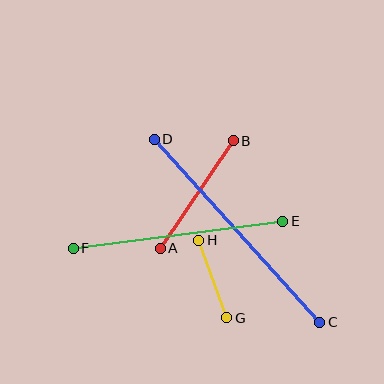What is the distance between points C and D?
The distance is approximately 247 pixels.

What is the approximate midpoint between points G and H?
The midpoint is at approximately (213, 279) pixels.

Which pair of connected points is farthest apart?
Points C and D are farthest apart.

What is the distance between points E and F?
The distance is approximately 211 pixels.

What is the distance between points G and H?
The distance is approximately 83 pixels.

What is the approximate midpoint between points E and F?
The midpoint is at approximately (178, 235) pixels.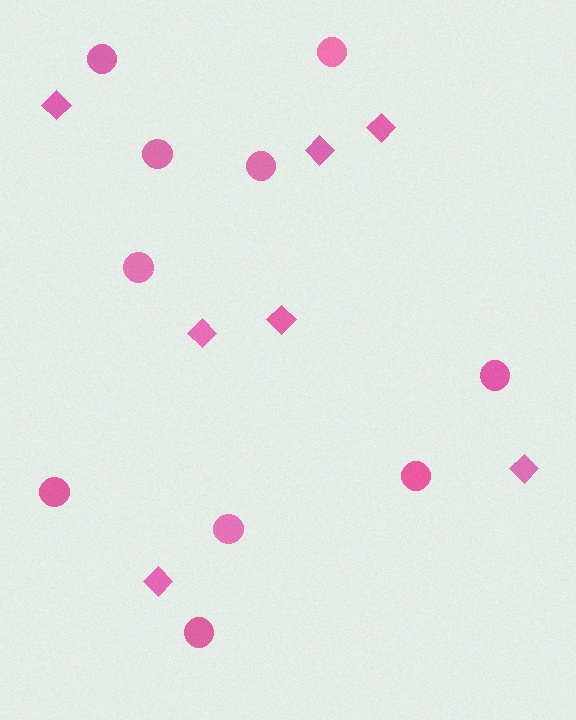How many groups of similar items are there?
There are 2 groups: one group of diamonds (7) and one group of circles (10).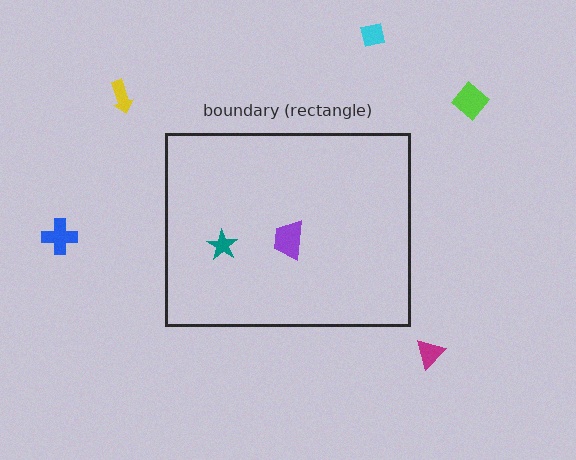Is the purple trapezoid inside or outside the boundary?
Inside.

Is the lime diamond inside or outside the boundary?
Outside.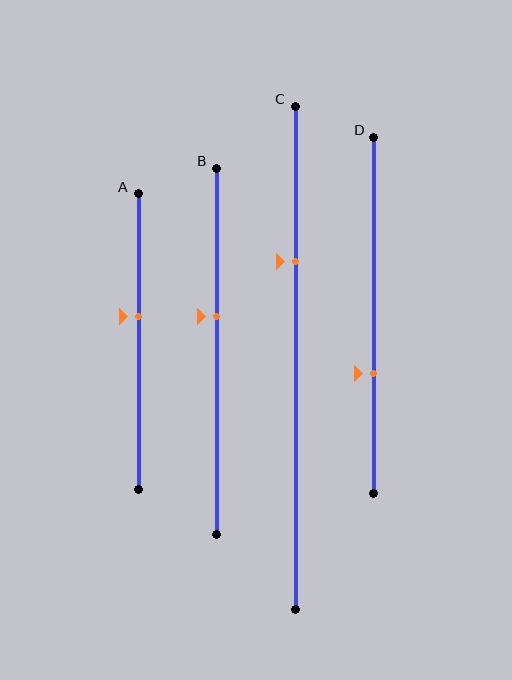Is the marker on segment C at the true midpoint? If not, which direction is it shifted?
No, the marker on segment C is shifted upward by about 19% of the segment length.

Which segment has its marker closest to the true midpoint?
Segment A has its marker closest to the true midpoint.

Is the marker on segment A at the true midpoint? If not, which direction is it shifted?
No, the marker on segment A is shifted upward by about 9% of the segment length.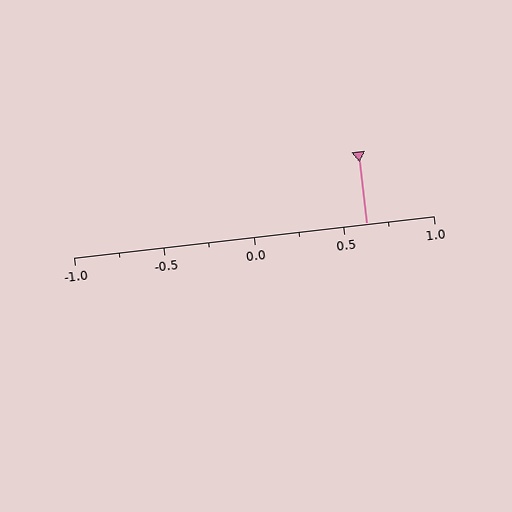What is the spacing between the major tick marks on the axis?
The major ticks are spaced 0.5 apart.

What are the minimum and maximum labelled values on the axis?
The axis runs from -1.0 to 1.0.